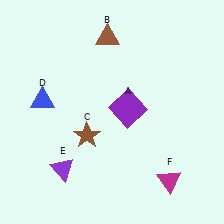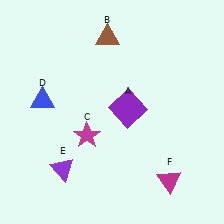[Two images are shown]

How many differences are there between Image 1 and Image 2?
There is 1 difference between the two images.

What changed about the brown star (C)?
In Image 1, C is brown. In Image 2, it changed to magenta.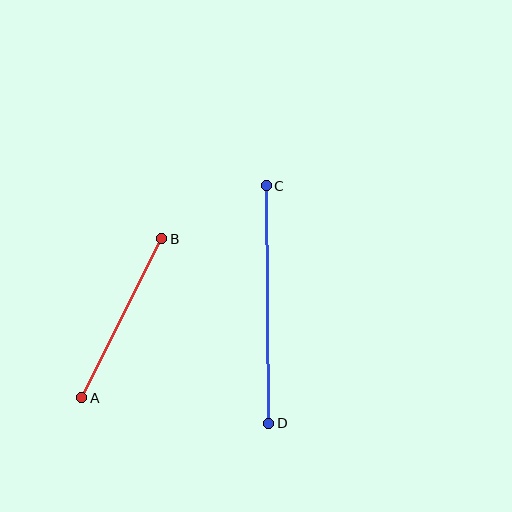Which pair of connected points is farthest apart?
Points C and D are farthest apart.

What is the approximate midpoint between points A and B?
The midpoint is at approximately (122, 318) pixels.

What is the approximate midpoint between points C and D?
The midpoint is at approximately (267, 305) pixels.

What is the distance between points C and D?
The distance is approximately 237 pixels.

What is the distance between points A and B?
The distance is approximately 178 pixels.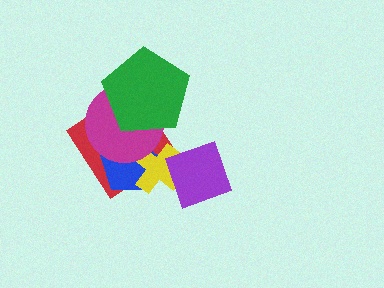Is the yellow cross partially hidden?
Yes, it is partially covered by another shape.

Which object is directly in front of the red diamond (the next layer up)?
The blue pentagon is directly in front of the red diamond.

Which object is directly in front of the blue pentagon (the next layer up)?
The yellow cross is directly in front of the blue pentagon.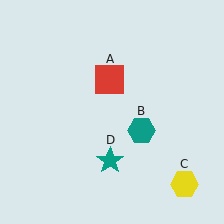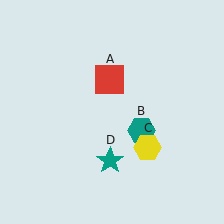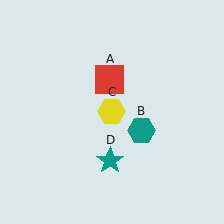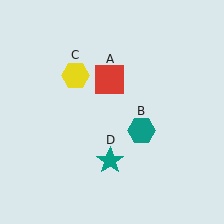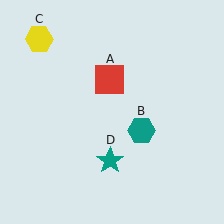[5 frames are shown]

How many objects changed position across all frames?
1 object changed position: yellow hexagon (object C).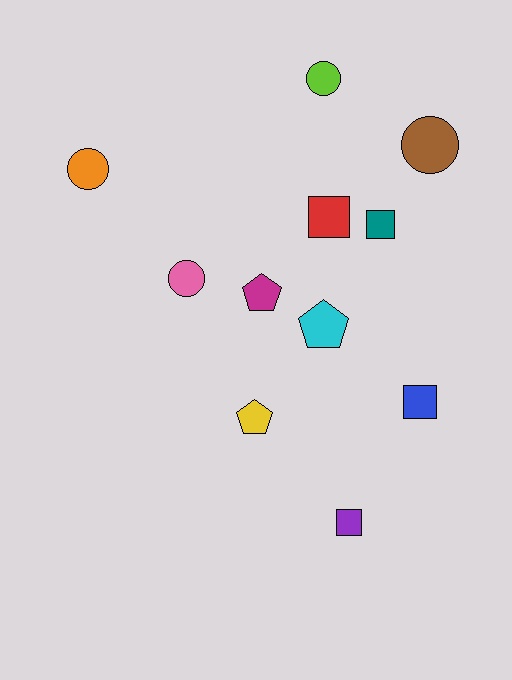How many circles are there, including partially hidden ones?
There are 4 circles.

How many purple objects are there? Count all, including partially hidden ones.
There is 1 purple object.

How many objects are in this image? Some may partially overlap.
There are 11 objects.